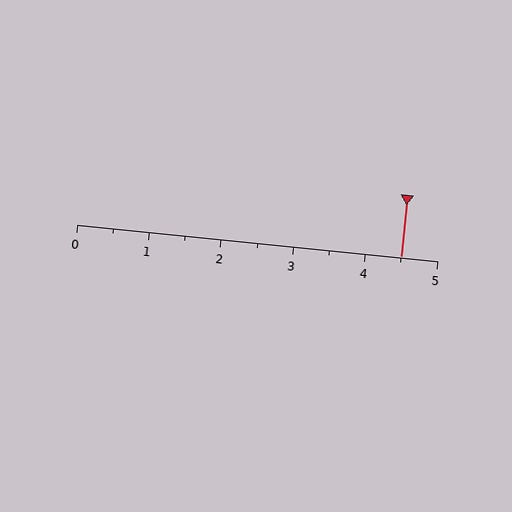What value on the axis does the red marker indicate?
The marker indicates approximately 4.5.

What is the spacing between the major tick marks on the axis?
The major ticks are spaced 1 apart.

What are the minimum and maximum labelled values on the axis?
The axis runs from 0 to 5.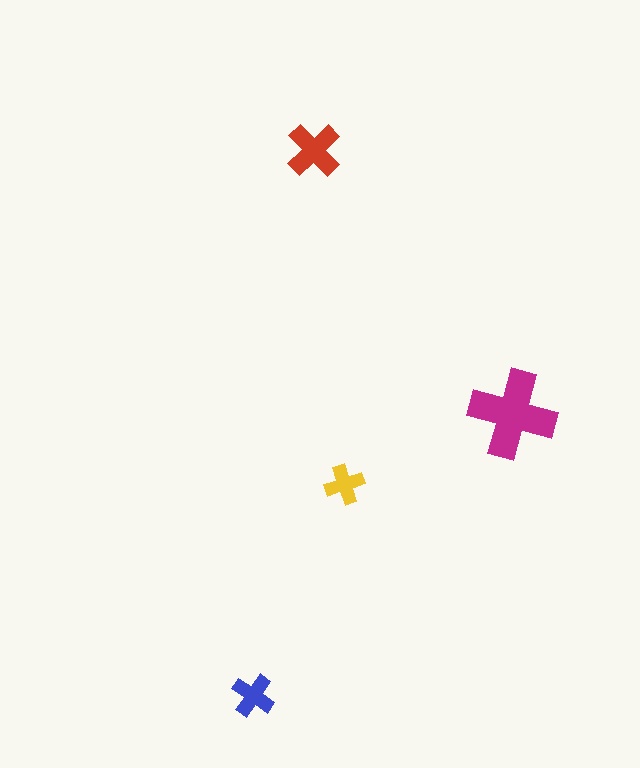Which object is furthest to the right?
The magenta cross is rightmost.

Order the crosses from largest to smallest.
the magenta one, the red one, the blue one, the yellow one.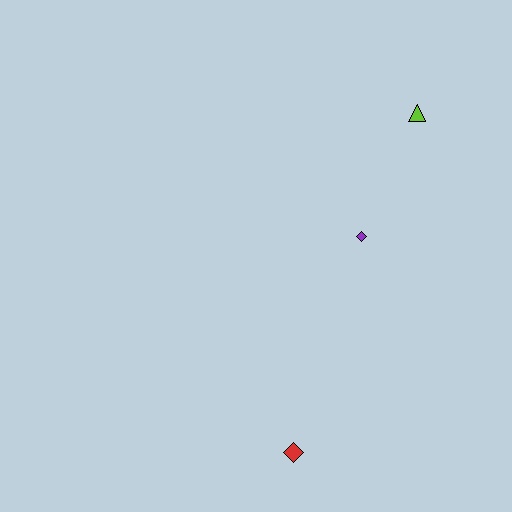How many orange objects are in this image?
There are no orange objects.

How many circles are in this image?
There are no circles.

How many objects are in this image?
There are 3 objects.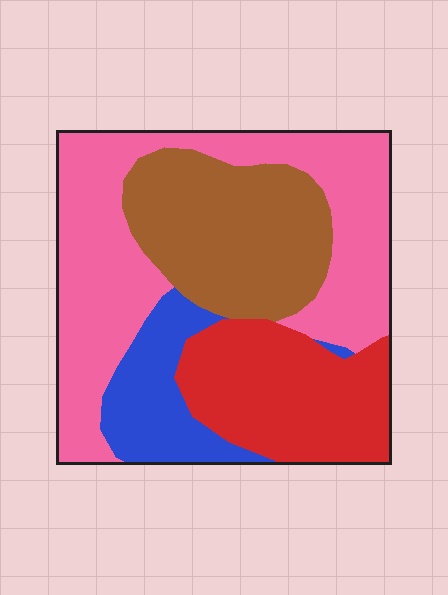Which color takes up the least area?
Blue, at roughly 15%.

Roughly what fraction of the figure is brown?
Brown covers about 25% of the figure.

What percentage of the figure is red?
Red covers 22% of the figure.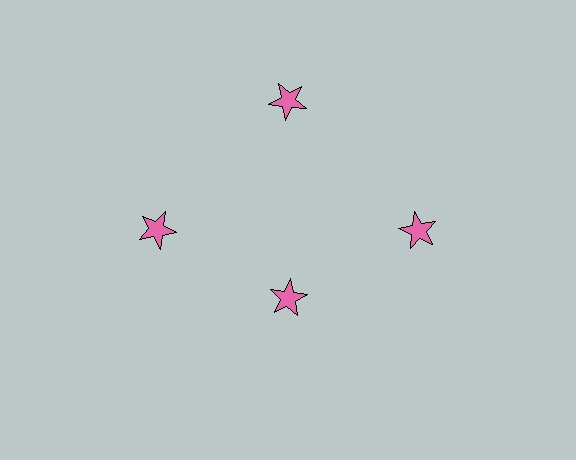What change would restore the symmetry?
The symmetry would be restored by moving it outward, back onto the ring so that all 4 stars sit at equal angles and equal distance from the center.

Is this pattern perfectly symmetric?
No. The 4 pink stars are arranged in a ring, but one element near the 6 o'clock position is pulled inward toward the center, breaking the 4-fold rotational symmetry.